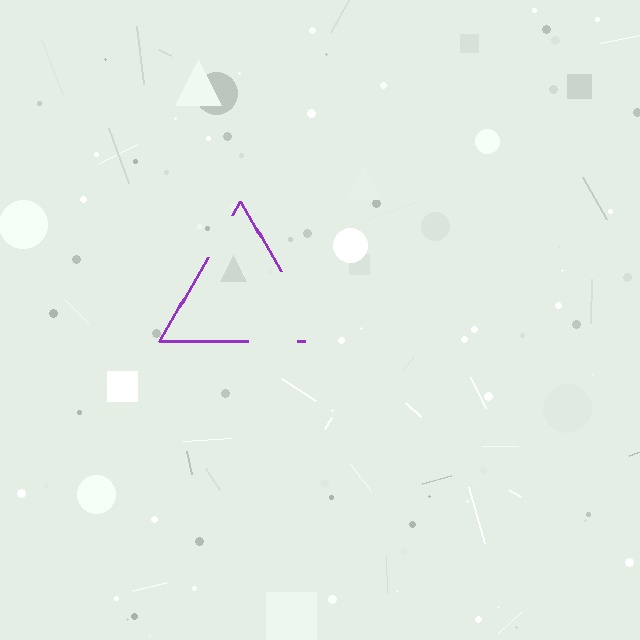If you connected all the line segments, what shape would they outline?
They would outline a triangle.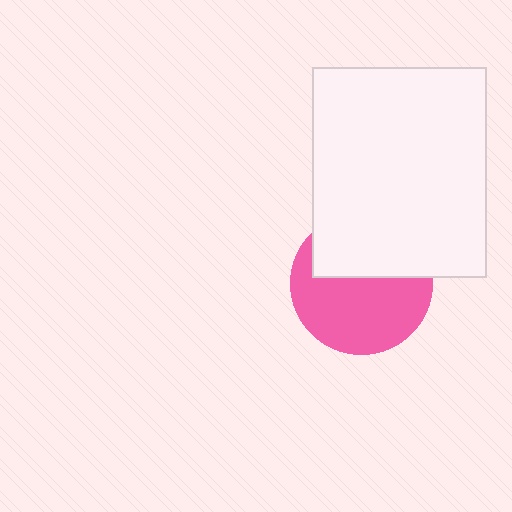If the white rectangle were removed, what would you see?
You would see the complete pink circle.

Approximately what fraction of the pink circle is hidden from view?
Roughly 41% of the pink circle is hidden behind the white rectangle.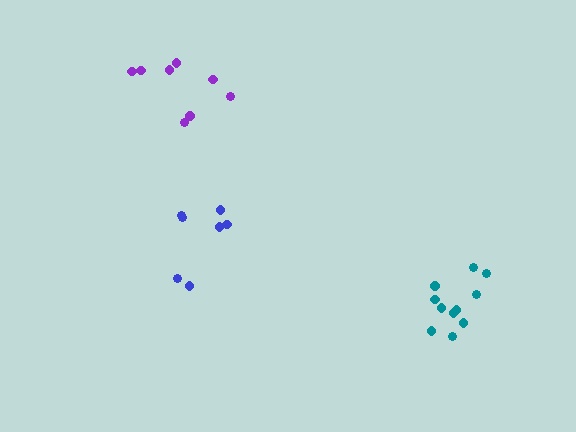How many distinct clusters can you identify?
There are 3 distinct clusters.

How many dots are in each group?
Group 1: 7 dots, Group 2: 11 dots, Group 3: 8 dots (26 total).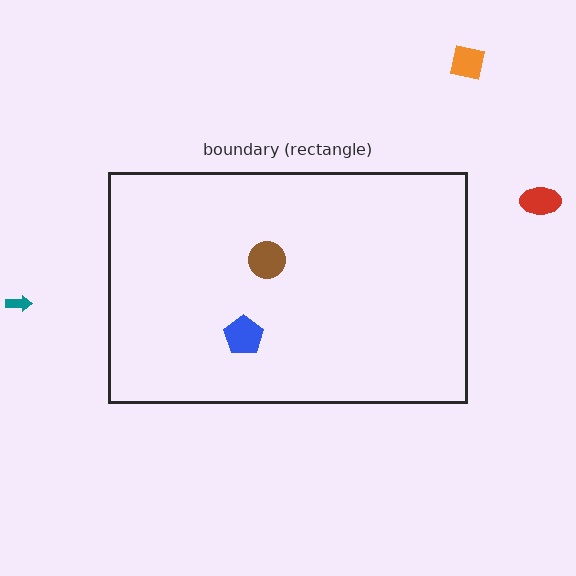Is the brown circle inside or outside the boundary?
Inside.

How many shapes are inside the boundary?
2 inside, 3 outside.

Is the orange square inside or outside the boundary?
Outside.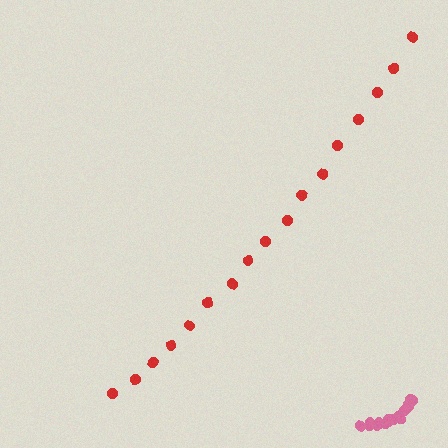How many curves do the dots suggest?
There are 2 distinct paths.